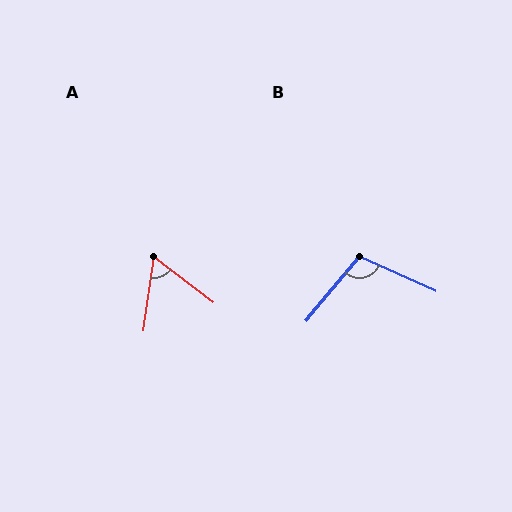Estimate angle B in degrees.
Approximately 106 degrees.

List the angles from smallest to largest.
A (61°), B (106°).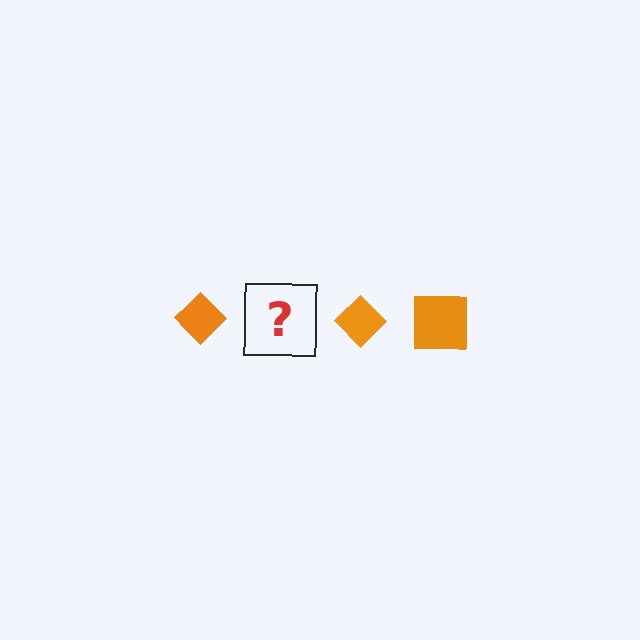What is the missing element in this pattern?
The missing element is an orange square.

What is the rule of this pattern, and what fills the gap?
The rule is that the pattern cycles through diamond, square shapes in orange. The gap should be filled with an orange square.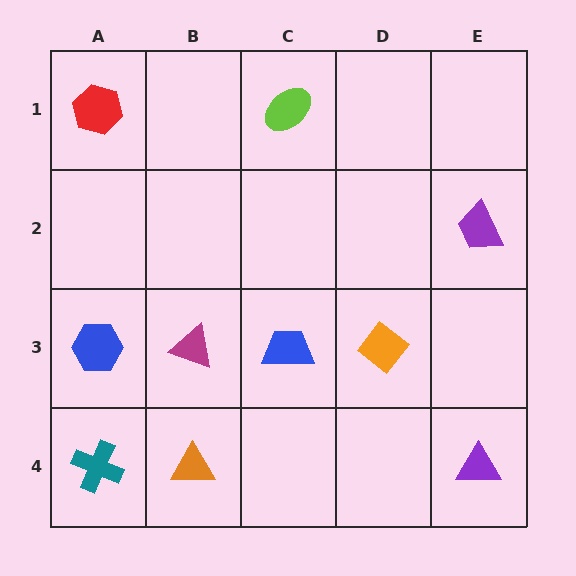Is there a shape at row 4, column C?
No, that cell is empty.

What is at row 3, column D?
An orange diamond.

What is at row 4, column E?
A purple triangle.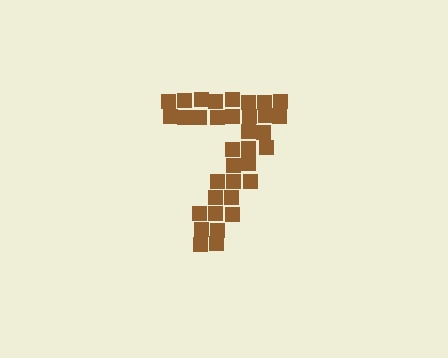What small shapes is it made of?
It is made of small squares.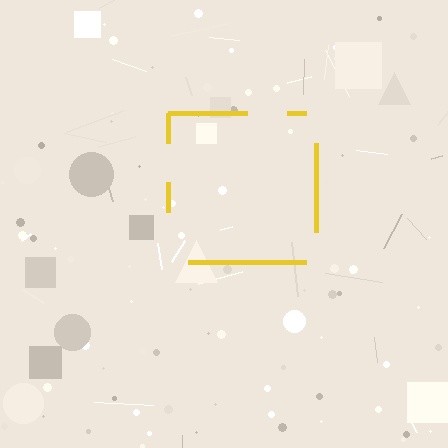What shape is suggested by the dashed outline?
The dashed outline suggests a square.